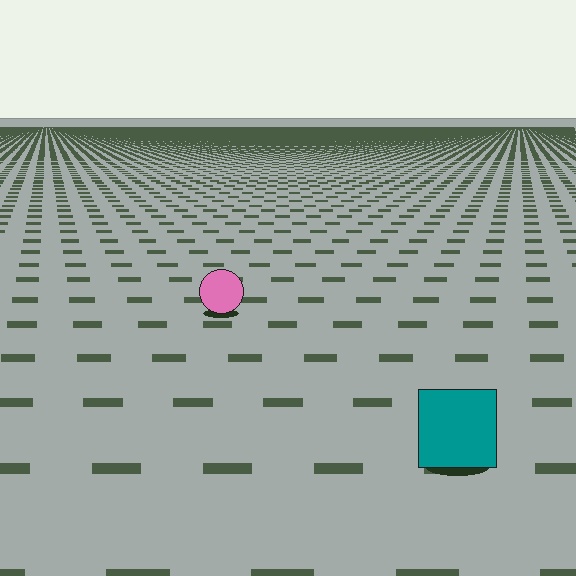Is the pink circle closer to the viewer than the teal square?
No. The teal square is closer — you can tell from the texture gradient: the ground texture is coarser near it.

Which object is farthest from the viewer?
The pink circle is farthest from the viewer. It appears smaller and the ground texture around it is denser.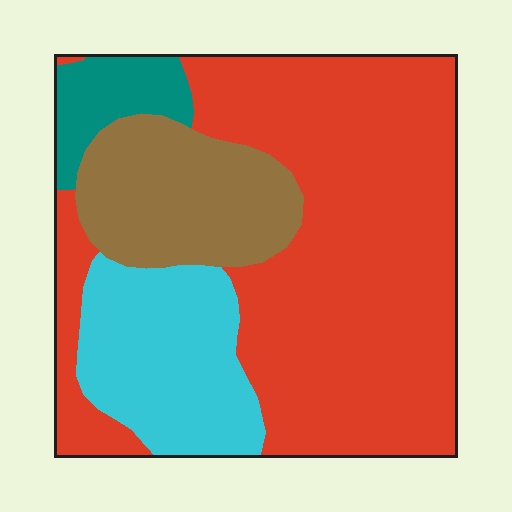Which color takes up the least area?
Teal, at roughly 5%.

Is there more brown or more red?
Red.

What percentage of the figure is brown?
Brown takes up about one sixth (1/6) of the figure.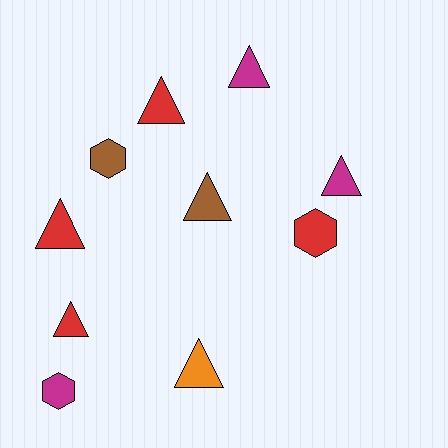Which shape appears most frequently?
Triangle, with 7 objects.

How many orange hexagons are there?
There are no orange hexagons.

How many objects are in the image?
There are 10 objects.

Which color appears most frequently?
Red, with 4 objects.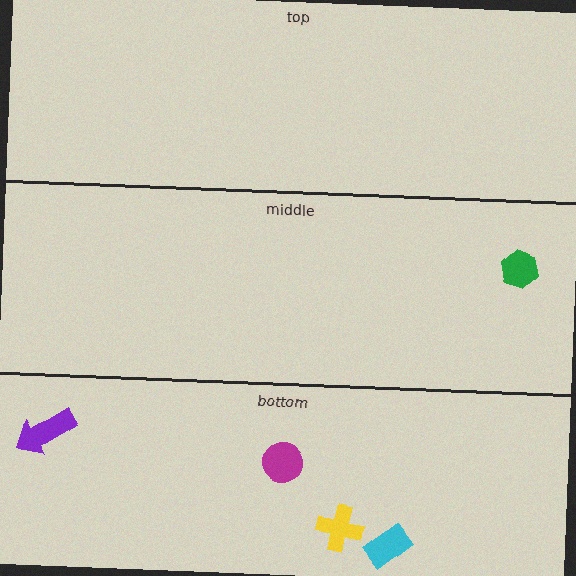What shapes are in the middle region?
The green hexagon.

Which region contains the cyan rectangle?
The bottom region.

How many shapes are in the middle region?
1.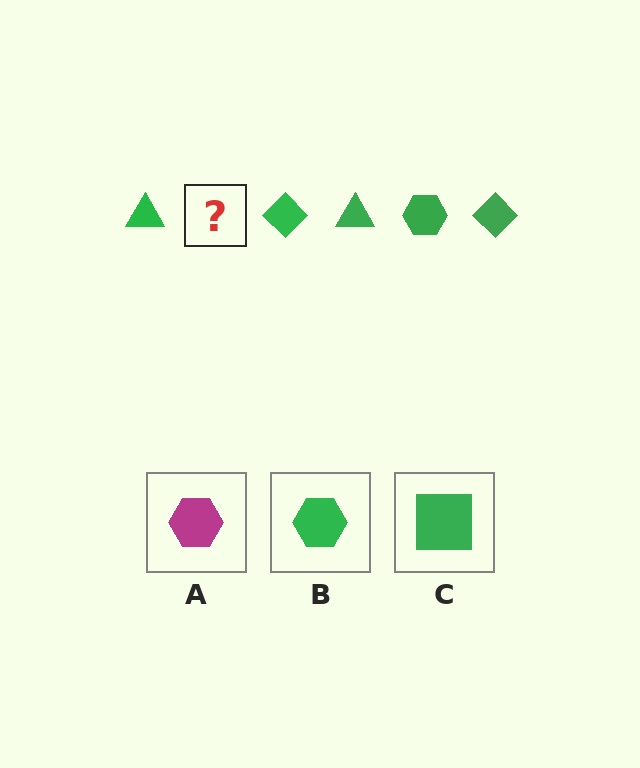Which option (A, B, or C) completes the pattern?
B.